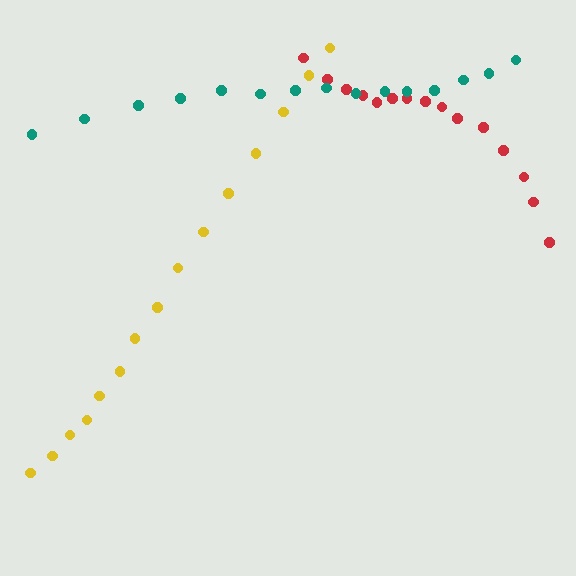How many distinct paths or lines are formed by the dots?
There are 3 distinct paths.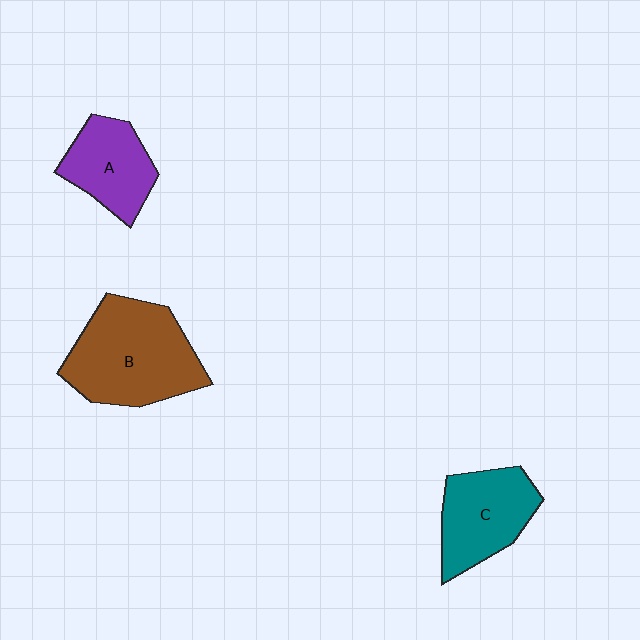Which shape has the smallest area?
Shape A (purple).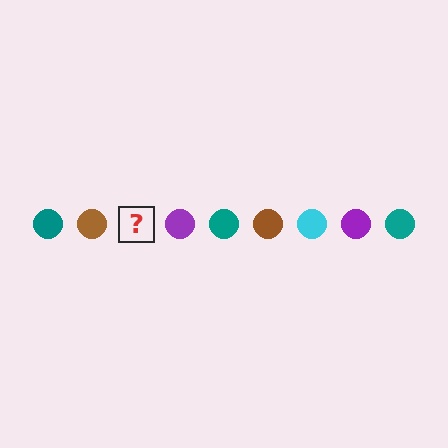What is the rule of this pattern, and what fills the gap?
The rule is that the pattern cycles through teal, brown, cyan, purple circles. The gap should be filled with a cyan circle.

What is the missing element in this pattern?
The missing element is a cyan circle.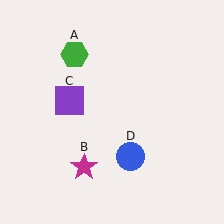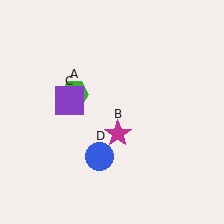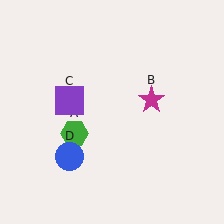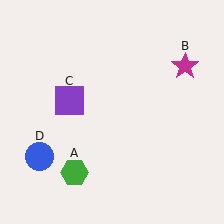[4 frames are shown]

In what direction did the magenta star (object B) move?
The magenta star (object B) moved up and to the right.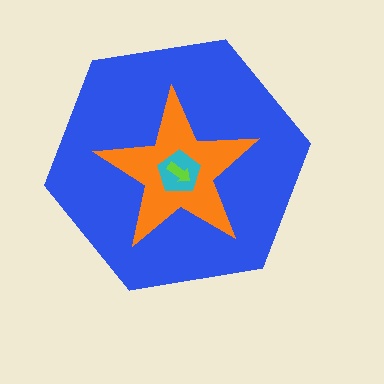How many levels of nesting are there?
4.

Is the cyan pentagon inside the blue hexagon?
Yes.